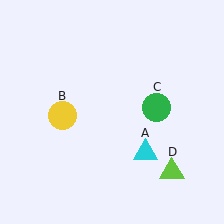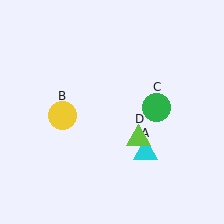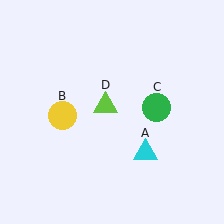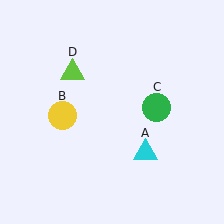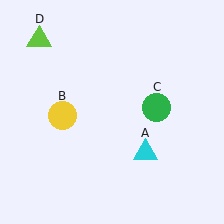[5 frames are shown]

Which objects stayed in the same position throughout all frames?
Cyan triangle (object A) and yellow circle (object B) and green circle (object C) remained stationary.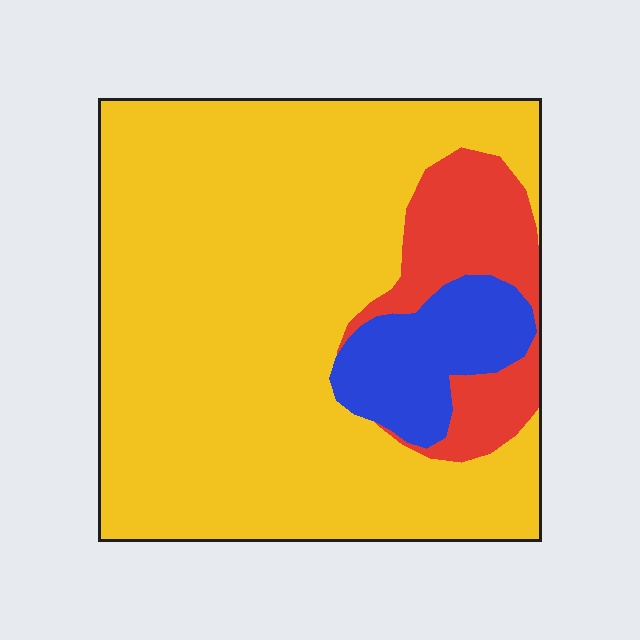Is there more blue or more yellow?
Yellow.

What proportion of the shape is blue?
Blue covers roughly 10% of the shape.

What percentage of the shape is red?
Red covers 13% of the shape.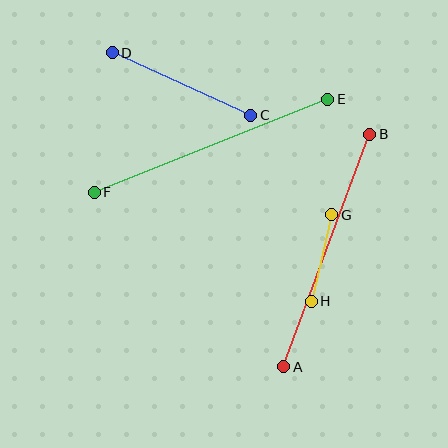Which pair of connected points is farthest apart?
Points E and F are farthest apart.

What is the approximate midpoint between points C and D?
The midpoint is at approximately (181, 84) pixels.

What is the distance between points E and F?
The distance is approximately 251 pixels.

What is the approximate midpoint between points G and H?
The midpoint is at approximately (321, 258) pixels.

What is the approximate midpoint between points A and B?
The midpoint is at approximately (327, 251) pixels.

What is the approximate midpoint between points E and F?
The midpoint is at approximately (211, 146) pixels.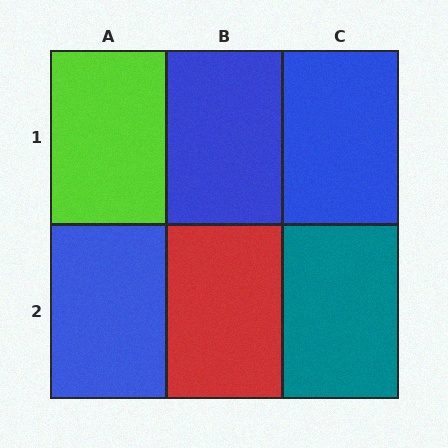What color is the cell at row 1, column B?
Blue.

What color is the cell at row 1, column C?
Blue.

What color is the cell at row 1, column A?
Lime.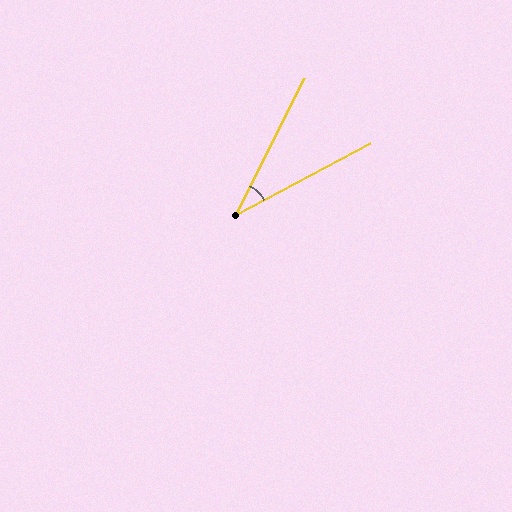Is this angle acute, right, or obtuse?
It is acute.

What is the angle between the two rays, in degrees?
Approximately 35 degrees.